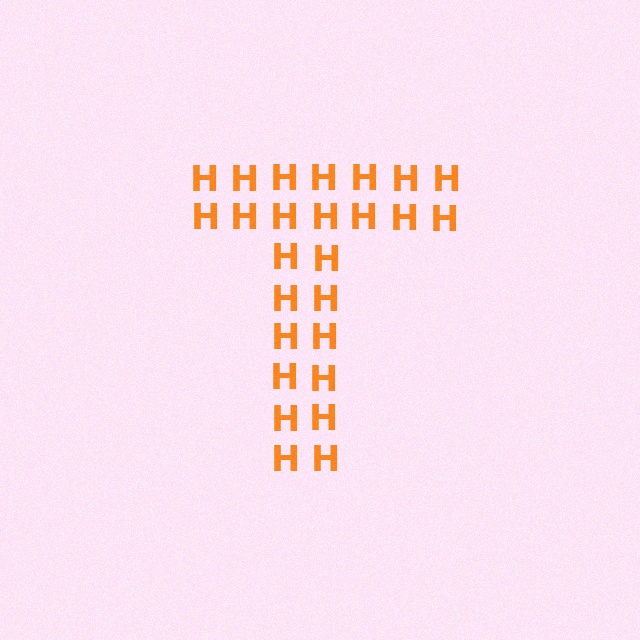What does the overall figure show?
The overall figure shows the letter T.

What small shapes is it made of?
It is made of small letter H's.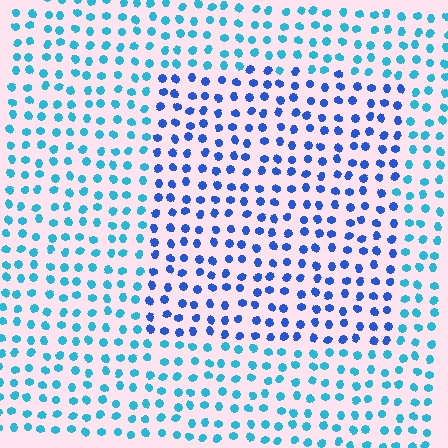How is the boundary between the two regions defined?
The boundary is defined purely by a slight shift in hue (about 34 degrees). Spacing, size, and orientation are identical on both sides.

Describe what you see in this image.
The image is filled with small cyan elements in a uniform arrangement. A rectangle-shaped region is visible where the elements are tinted to a slightly different hue, forming a subtle color boundary.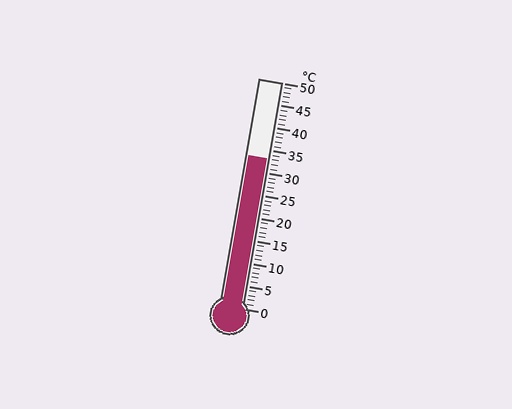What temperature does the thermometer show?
The thermometer shows approximately 33°C.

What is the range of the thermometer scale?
The thermometer scale ranges from 0°C to 50°C.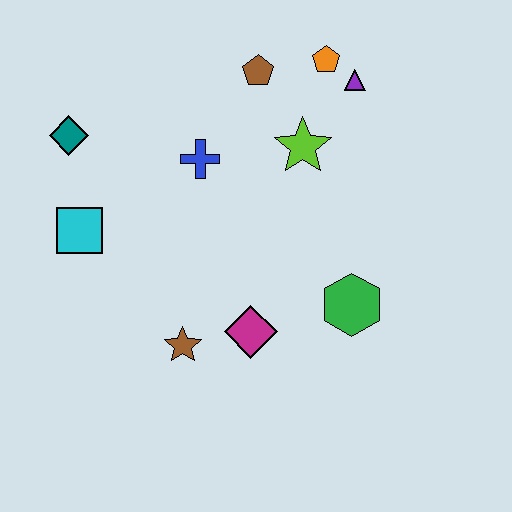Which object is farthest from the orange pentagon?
The brown star is farthest from the orange pentagon.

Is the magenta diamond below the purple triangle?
Yes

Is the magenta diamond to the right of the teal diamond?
Yes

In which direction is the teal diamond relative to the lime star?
The teal diamond is to the left of the lime star.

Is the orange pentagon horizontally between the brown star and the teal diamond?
No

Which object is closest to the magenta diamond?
The brown star is closest to the magenta diamond.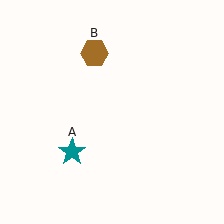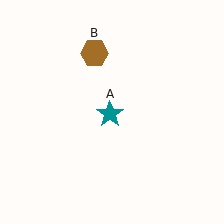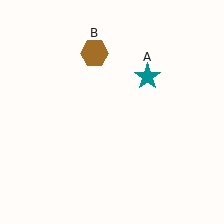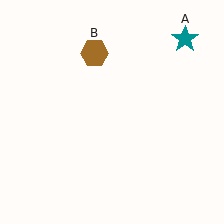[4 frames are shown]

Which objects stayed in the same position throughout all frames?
Brown hexagon (object B) remained stationary.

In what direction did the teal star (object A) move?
The teal star (object A) moved up and to the right.